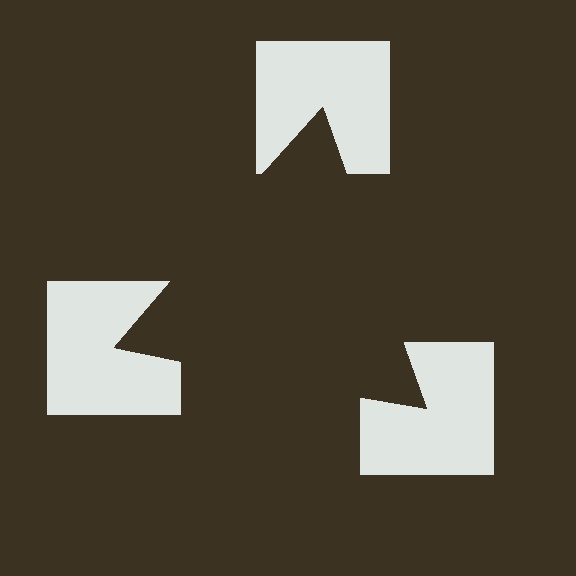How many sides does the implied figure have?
3 sides.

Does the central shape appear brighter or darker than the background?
It typically appears slightly darker than the background, even though no actual brightness change is drawn.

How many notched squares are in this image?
There are 3 — one at each vertex of the illusory triangle.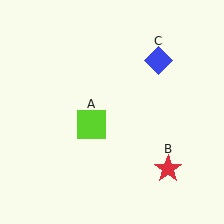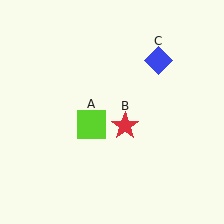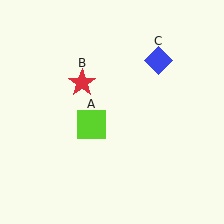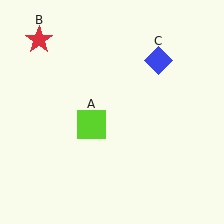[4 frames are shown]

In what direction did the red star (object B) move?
The red star (object B) moved up and to the left.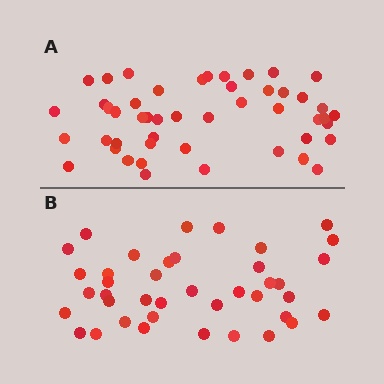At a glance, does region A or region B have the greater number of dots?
Region A (the top region) has more dots.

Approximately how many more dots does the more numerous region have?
Region A has roughly 8 or so more dots than region B.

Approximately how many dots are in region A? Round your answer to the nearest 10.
About 50 dots. (The exact count is 48, which rounds to 50.)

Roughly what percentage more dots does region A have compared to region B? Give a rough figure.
About 20% more.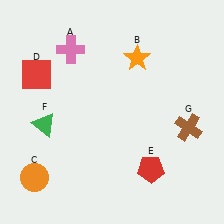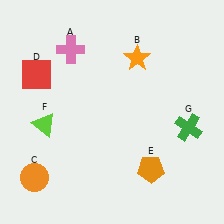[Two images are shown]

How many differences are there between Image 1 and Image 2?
There are 3 differences between the two images.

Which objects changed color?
E changed from red to orange. F changed from green to lime. G changed from brown to green.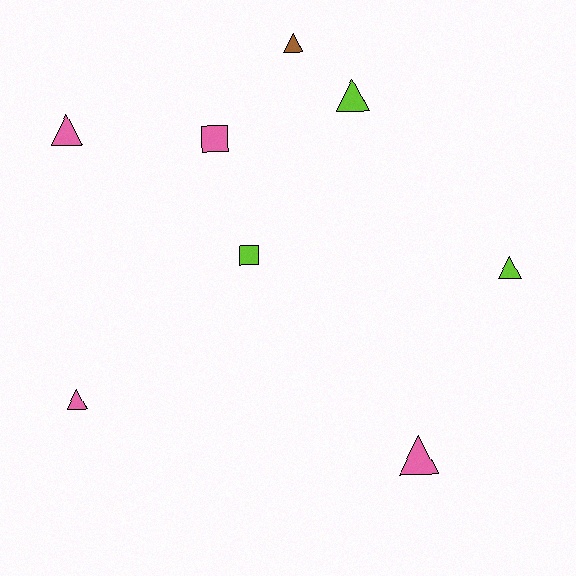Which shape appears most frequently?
Triangle, with 6 objects.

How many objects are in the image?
There are 8 objects.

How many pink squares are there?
There is 1 pink square.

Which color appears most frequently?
Pink, with 4 objects.